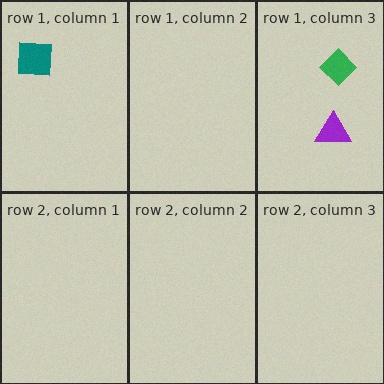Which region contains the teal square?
The row 1, column 1 region.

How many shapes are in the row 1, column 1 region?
1.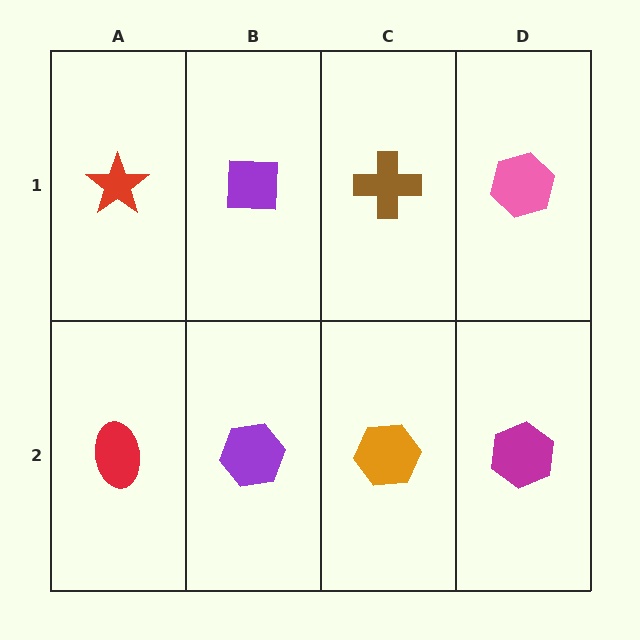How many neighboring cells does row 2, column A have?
2.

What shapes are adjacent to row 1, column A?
A red ellipse (row 2, column A), a purple square (row 1, column B).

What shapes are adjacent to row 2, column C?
A brown cross (row 1, column C), a purple hexagon (row 2, column B), a magenta hexagon (row 2, column D).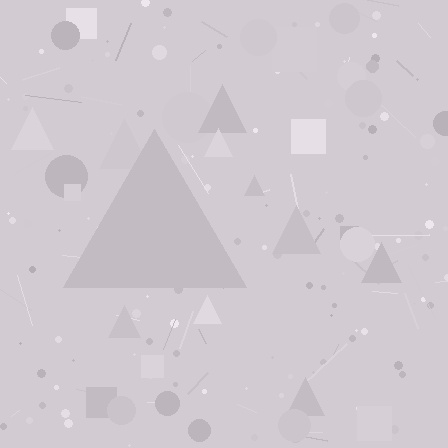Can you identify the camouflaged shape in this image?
The camouflaged shape is a triangle.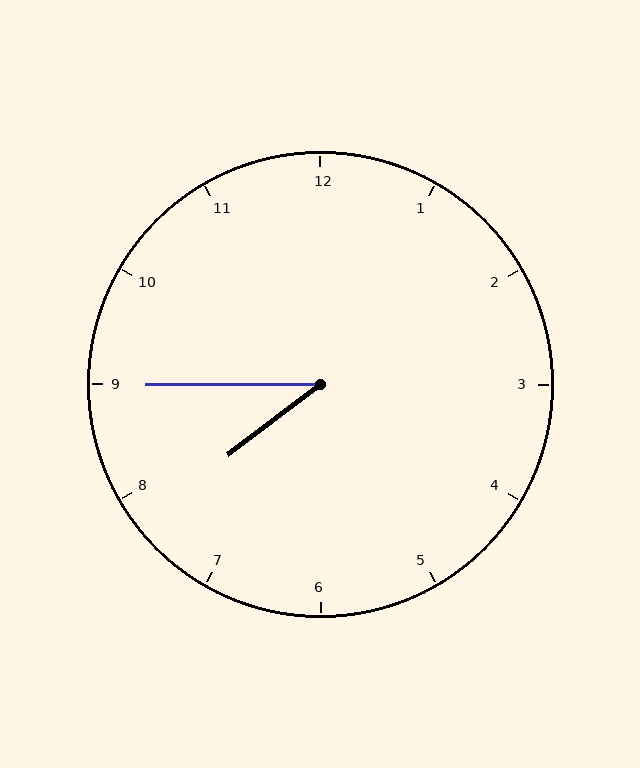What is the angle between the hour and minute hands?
Approximately 38 degrees.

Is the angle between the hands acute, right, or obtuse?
It is acute.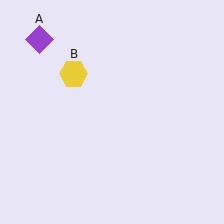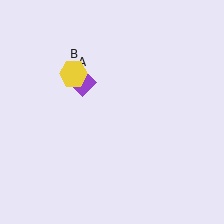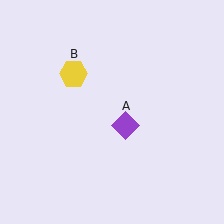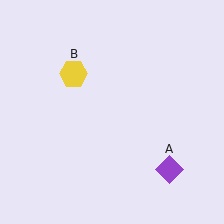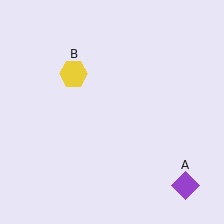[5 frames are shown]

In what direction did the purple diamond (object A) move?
The purple diamond (object A) moved down and to the right.